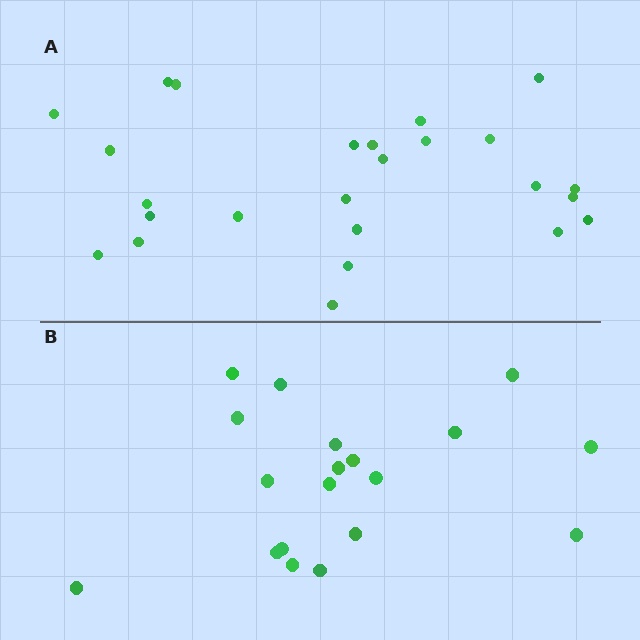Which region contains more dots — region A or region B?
Region A (the top region) has more dots.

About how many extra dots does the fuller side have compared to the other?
Region A has about 6 more dots than region B.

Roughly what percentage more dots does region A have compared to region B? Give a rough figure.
About 30% more.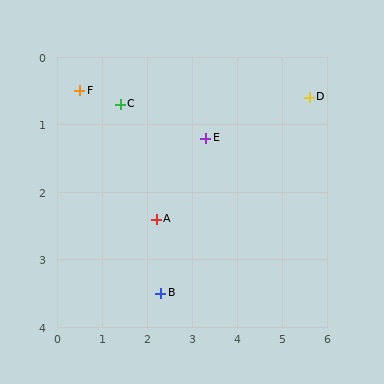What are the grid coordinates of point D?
Point D is at approximately (5.6, 0.6).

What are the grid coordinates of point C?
Point C is at approximately (1.4, 0.7).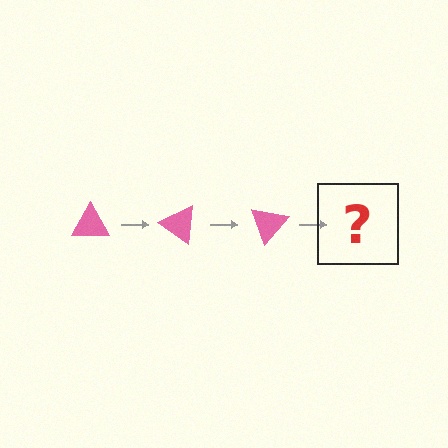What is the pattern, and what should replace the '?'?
The pattern is that the triangle rotates 35 degrees each step. The '?' should be a pink triangle rotated 105 degrees.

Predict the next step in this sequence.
The next step is a pink triangle rotated 105 degrees.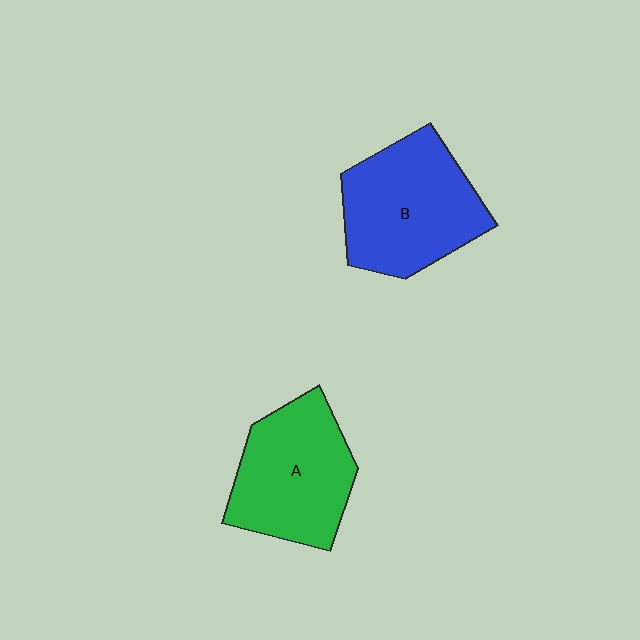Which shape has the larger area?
Shape B (blue).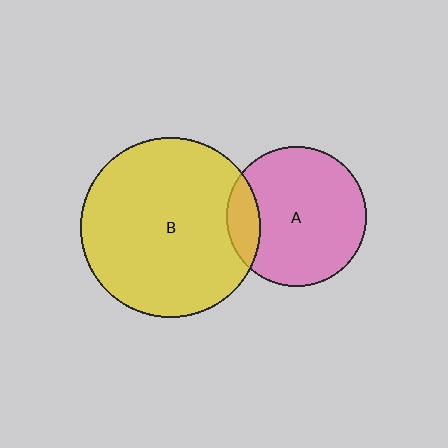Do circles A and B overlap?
Yes.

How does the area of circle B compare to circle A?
Approximately 1.6 times.